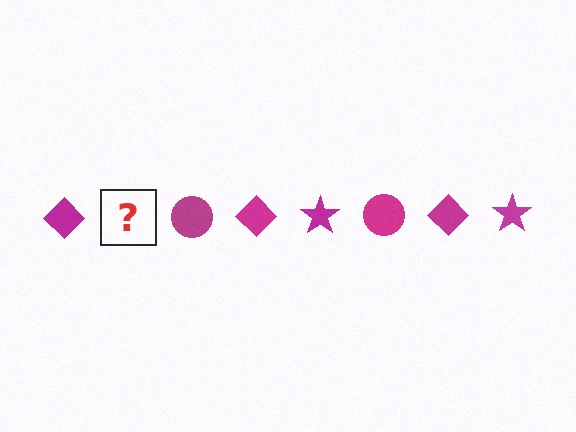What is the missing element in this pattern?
The missing element is a magenta star.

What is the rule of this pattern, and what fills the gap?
The rule is that the pattern cycles through diamond, star, circle shapes in magenta. The gap should be filled with a magenta star.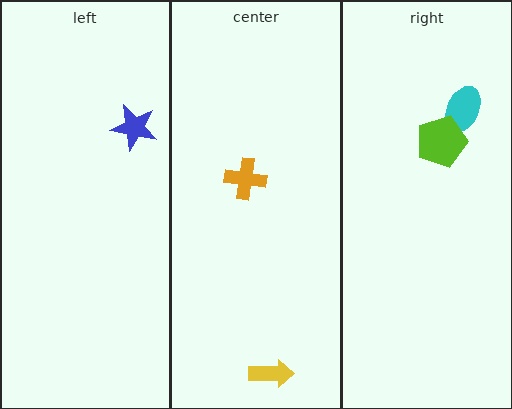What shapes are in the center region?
The yellow arrow, the orange cross.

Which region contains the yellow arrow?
The center region.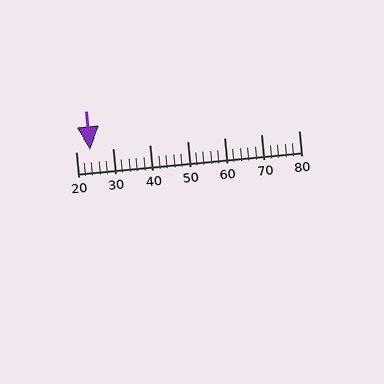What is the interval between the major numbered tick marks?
The major tick marks are spaced 10 units apart.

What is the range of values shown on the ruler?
The ruler shows values from 20 to 80.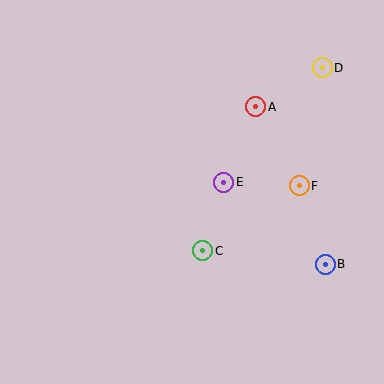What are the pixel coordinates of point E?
Point E is at (224, 182).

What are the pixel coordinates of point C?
Point C is at (203, 251).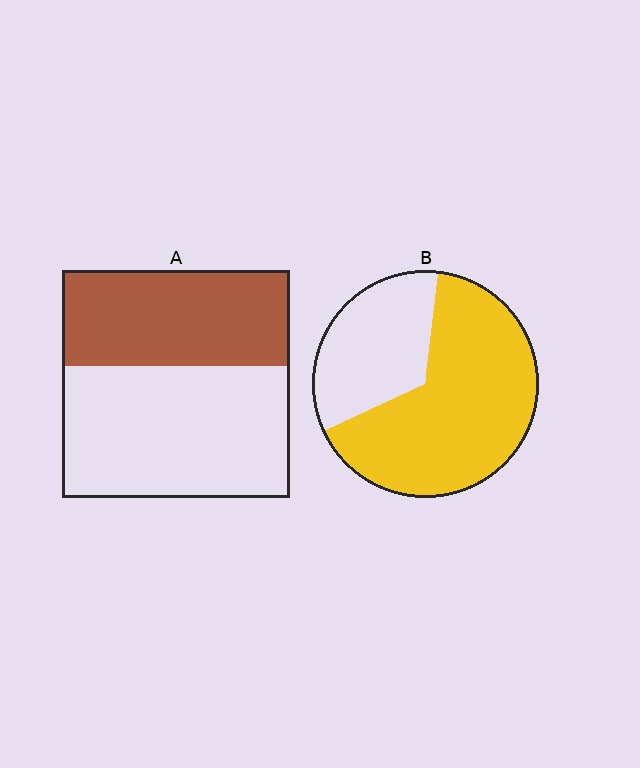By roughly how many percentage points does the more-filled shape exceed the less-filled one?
By roughly 25 percentage points (B over A).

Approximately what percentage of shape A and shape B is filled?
A is approximately 40% and B is approximately 65%.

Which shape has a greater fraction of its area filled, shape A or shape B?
Shape B.